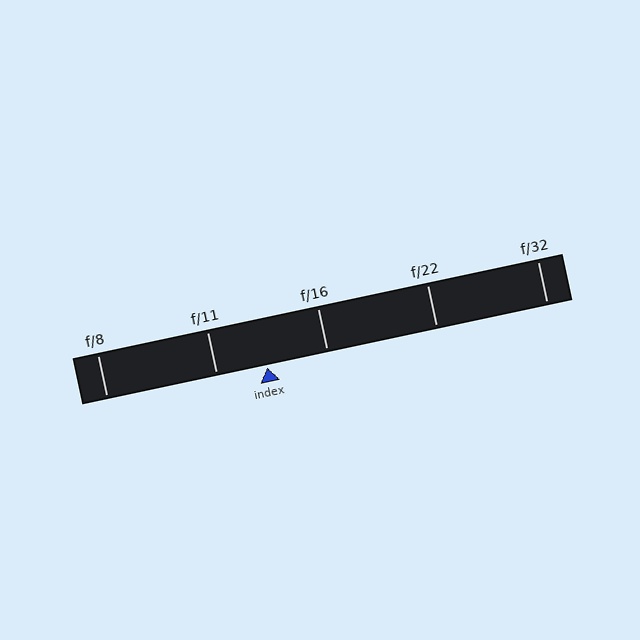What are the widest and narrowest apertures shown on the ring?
The widest aperture shown is f/8 and the narrowest is f/32.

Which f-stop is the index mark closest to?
The index mark is closest to f/11.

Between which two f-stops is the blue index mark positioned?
The index mark is between f/11 and f/16.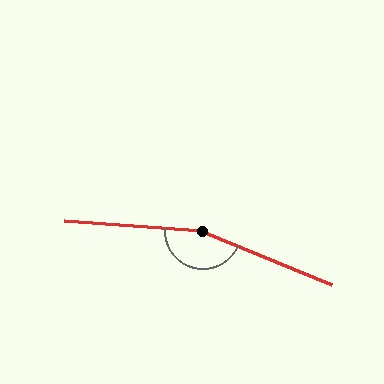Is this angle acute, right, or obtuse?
It is obtuse.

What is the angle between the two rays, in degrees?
Approximately 162 degrees.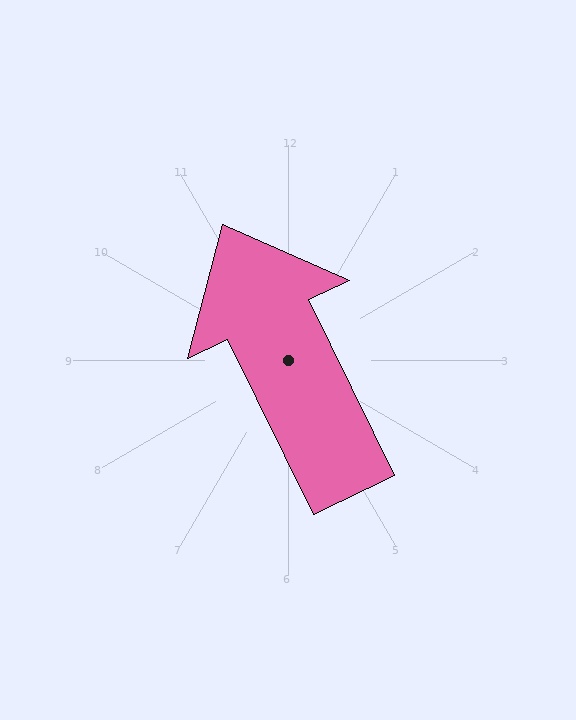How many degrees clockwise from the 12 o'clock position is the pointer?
Approximately 334 degrees.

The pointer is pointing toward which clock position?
Roughly 11 o'clock.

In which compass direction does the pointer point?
Northwest.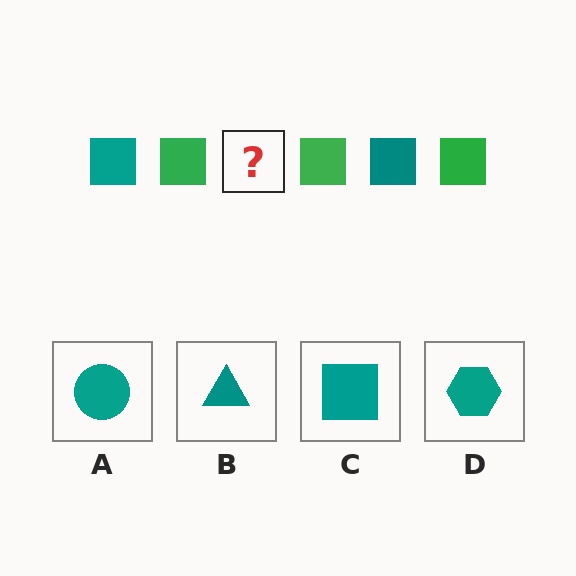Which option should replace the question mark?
Option C.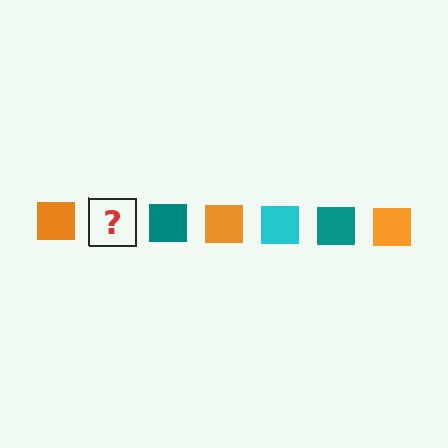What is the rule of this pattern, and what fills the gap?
The rule is that the pattern cycles through orange, cyan, teal squares. The gap should be filled with a cyan square.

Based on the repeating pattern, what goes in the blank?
The blank should be a cyan square.